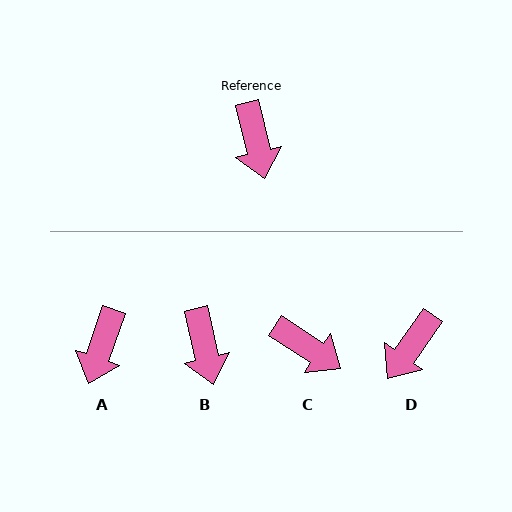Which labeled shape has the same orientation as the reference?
B.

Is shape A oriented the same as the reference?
No, it is off by about 32 degrees.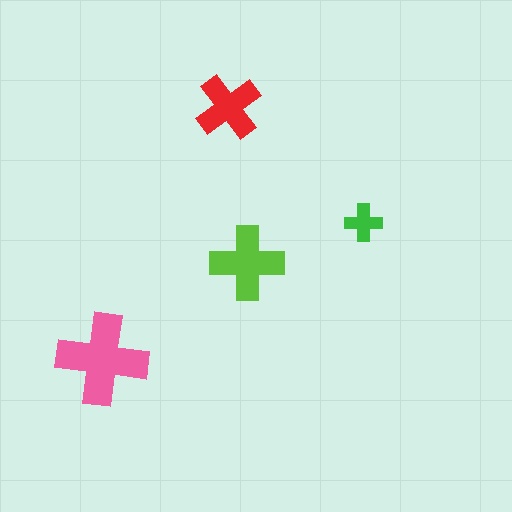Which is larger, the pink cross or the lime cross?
The pink one.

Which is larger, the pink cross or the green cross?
The pink one.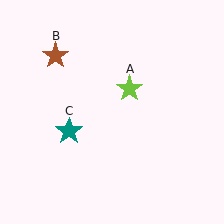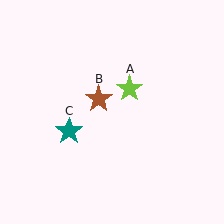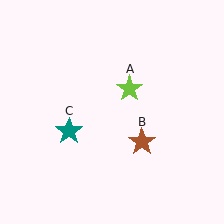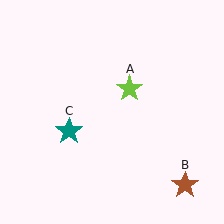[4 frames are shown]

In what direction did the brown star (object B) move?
The brown star (object B) moved down and to the right.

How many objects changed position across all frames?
1 object changed position: brown star (object B).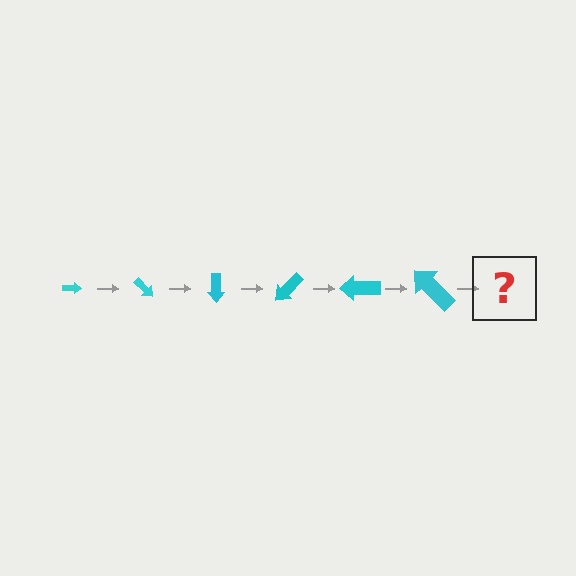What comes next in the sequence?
The next element should be an arrow, larger than the previous one and rotated 270 degrees from the start.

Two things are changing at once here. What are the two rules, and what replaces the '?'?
The two rules are that the arrow grows larger each step and it rotates 45 degrees each step. The '?' should be an arrow, larger than the previous one and rotated 270 degrees from the start.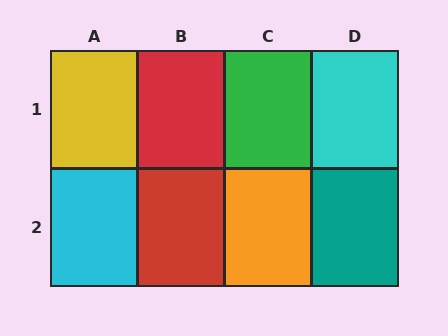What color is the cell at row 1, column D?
Cyan.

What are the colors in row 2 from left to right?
Cyan, red, orange, teal.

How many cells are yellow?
1 cell is yellow.